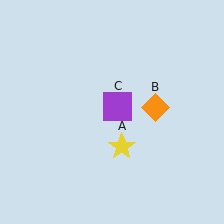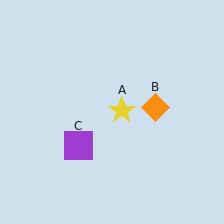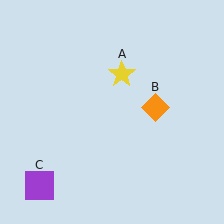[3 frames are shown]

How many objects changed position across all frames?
2 objects changed position: yellow star (object A), purple square (object C).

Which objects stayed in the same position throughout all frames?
Orange diamond (object B) remained stationary.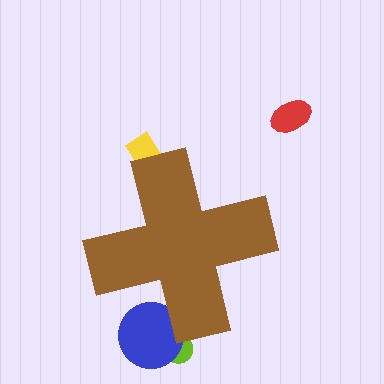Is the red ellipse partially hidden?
No, the red ellipse is fully visible.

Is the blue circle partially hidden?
Yes, the blue circle is partially hidden behind the brown cross.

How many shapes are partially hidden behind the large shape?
4 shapes are partially hidden.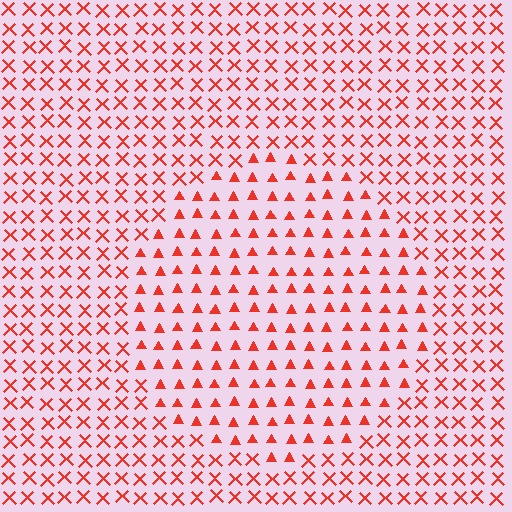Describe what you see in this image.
The image is filled with small red elements arranged in a uniform grid. A circle-shaped region contains triangles, while the surrounding area contains X marks. The boundary is defined purely by the change in element shape.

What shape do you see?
I see a circle.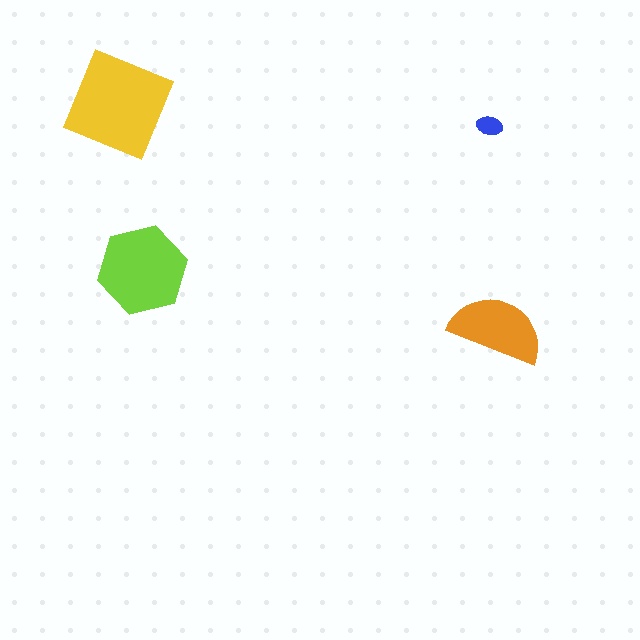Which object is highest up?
The yellow square is topmost.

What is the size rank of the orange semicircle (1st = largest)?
3rd.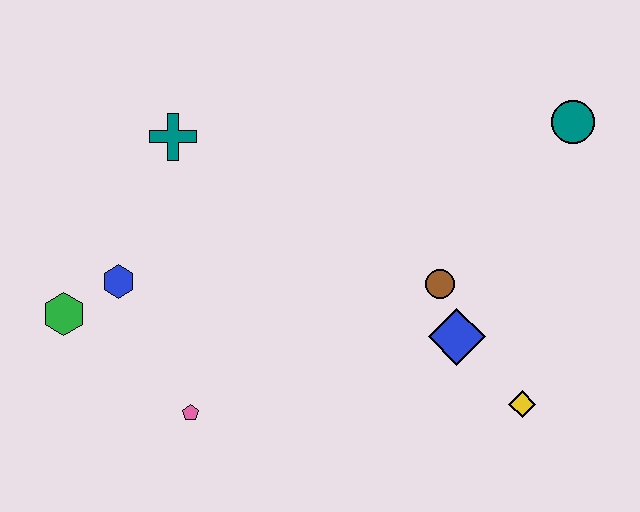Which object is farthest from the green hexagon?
The teal circle is farthest from the green hexagon.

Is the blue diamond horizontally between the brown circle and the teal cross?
No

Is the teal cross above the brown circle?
Yes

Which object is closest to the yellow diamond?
The blue diamond is closest to the yellow diamond.